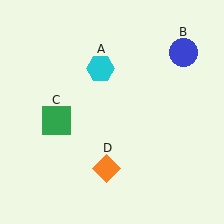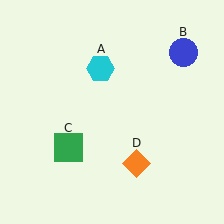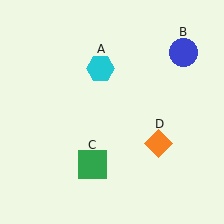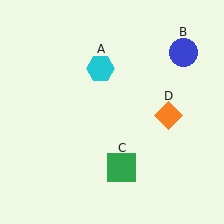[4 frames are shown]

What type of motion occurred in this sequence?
The green square (object C), orange diamond (object D) rotated counterclockwise around the center of the scene.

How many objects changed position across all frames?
2 objects changed position: green square (object C), orange diamond (object D).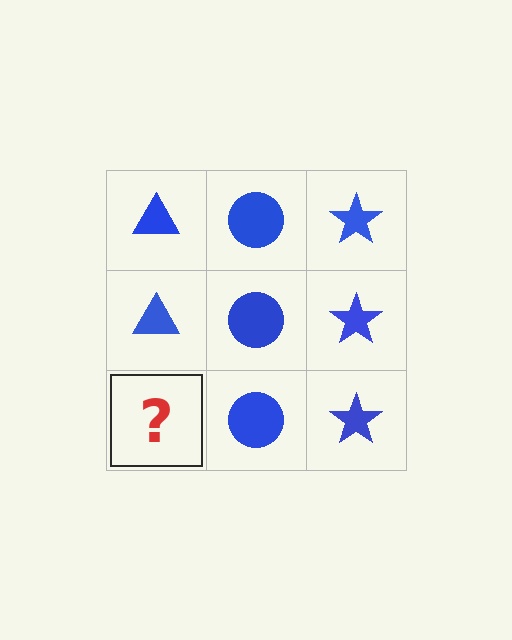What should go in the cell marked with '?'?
The missing cell should contain a blue triangle.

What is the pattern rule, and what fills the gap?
The rule is that each column has a consistent shape. The gap should be filled with a blue triangle.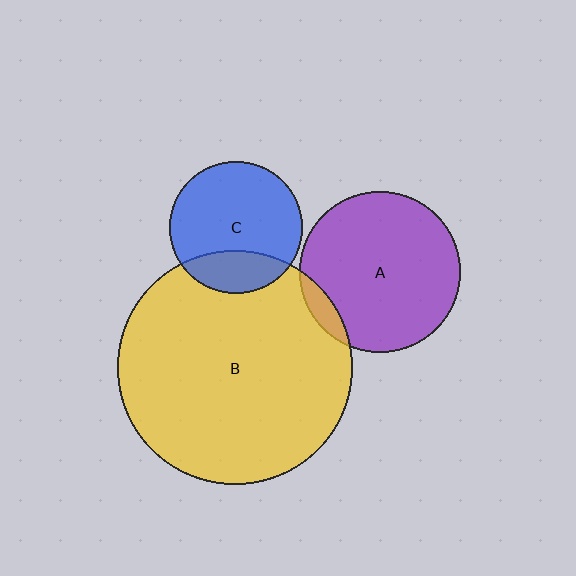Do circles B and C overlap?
Yes.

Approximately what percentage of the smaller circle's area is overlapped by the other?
Approximately 25%.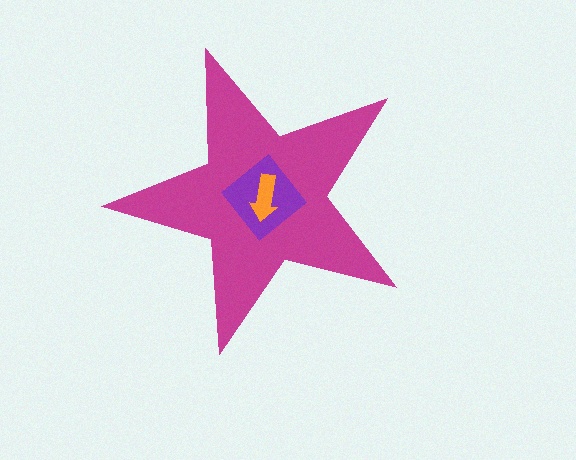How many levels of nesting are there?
3.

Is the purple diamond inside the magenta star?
Yes.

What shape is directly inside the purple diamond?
The orange arrow.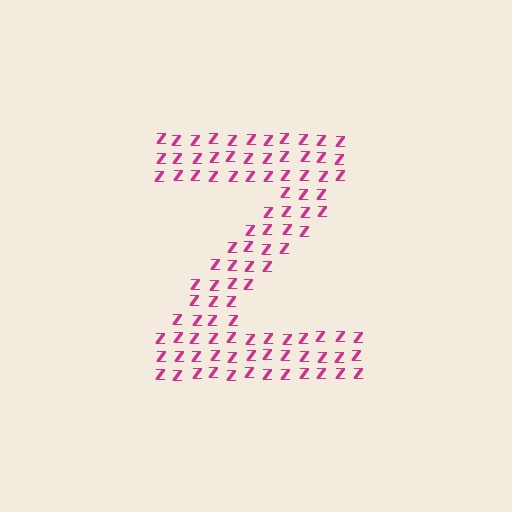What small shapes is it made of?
It is made of small letter Z's.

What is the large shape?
The large shape is the letter Z.